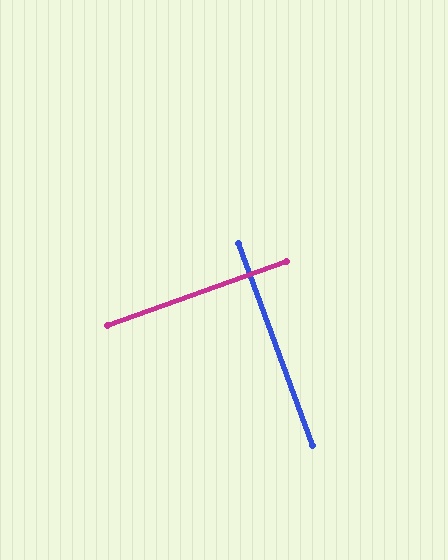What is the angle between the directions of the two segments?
Approximately 90 degrees.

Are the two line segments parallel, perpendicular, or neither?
Perpendicular — they meet at approximately 90°.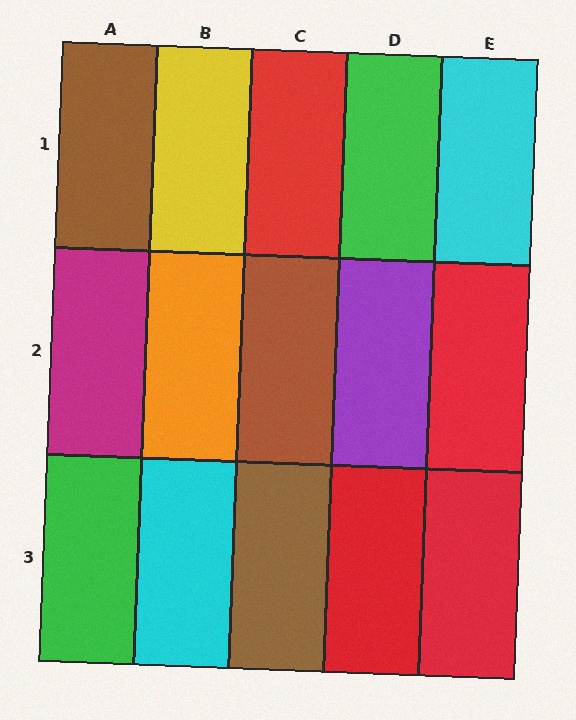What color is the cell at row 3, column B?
Cyan.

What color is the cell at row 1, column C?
Red.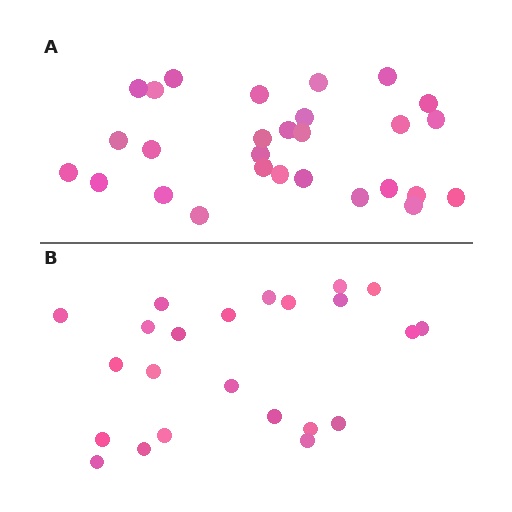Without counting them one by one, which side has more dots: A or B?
Region A (the top region) has more dots.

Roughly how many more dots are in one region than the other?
Region A has about 5 more dots than region B.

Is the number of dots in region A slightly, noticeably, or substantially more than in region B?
Region A has only slightly more — the two regions are fairly close. The ratio is roughly 1.2 to 1.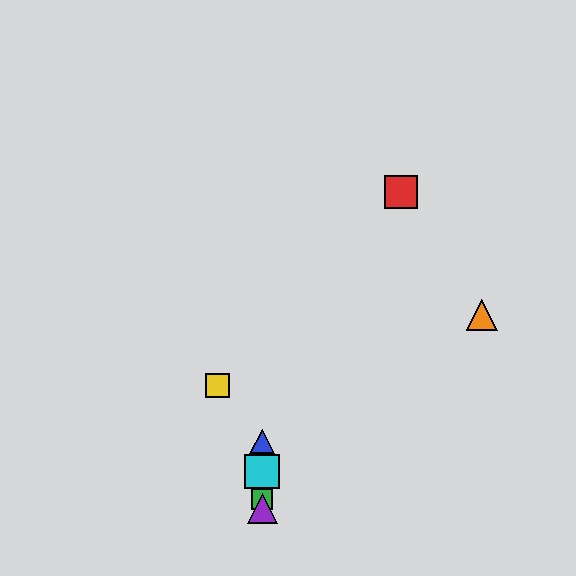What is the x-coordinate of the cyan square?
The cyan square is at x≈262.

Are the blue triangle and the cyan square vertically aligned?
Yes, both are at x≈262.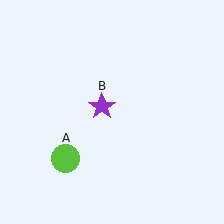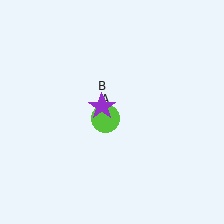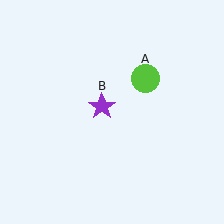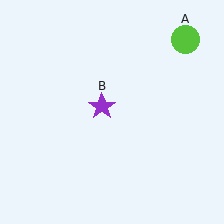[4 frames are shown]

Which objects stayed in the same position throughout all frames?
Purple star (object B) remained stationary.